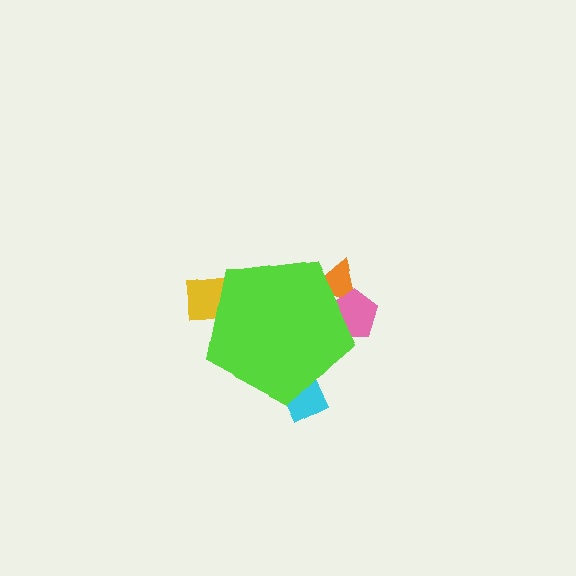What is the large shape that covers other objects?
A lime pentagon.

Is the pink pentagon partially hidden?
Yes, the pink pentagon is partially hidden behind the lime pentagon.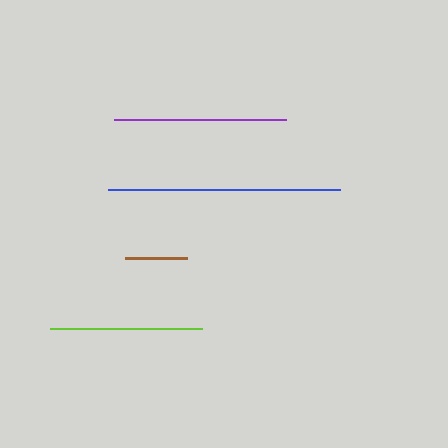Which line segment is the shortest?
The brown line is the shortest at approximately 62 pixels.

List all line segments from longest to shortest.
From longest to shortest: blue, purple, lime, brown.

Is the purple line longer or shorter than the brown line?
The purple line is longer than the brown line.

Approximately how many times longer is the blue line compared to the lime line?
The blue line is approximately 1.5 times the length of the lime line.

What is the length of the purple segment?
The purple segment is approximately 173 pixels long.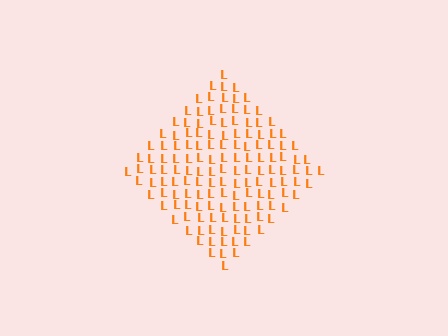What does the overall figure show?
The overall figure shows a diamond.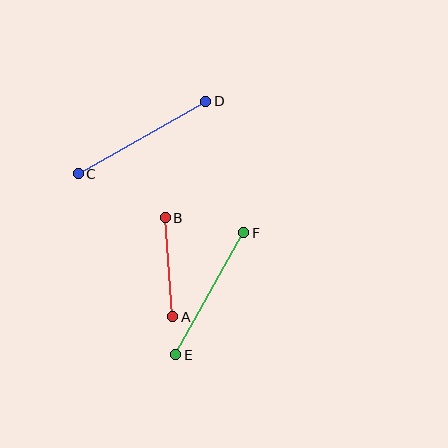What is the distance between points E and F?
The distance is approximately 140 pixels.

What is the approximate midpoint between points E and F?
The midpoint is at approximately (210, 294) pixels.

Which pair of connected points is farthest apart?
Points C and D are farthest apart.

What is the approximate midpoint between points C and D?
The midpoint is at approximately (142, 137) pixels.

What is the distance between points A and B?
The distance is approximately 99 pixels.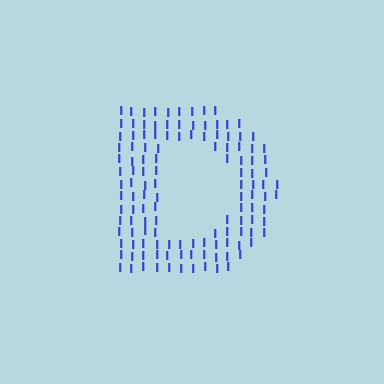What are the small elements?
The small elements are letter I's.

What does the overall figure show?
The overall figure shows the letter D.